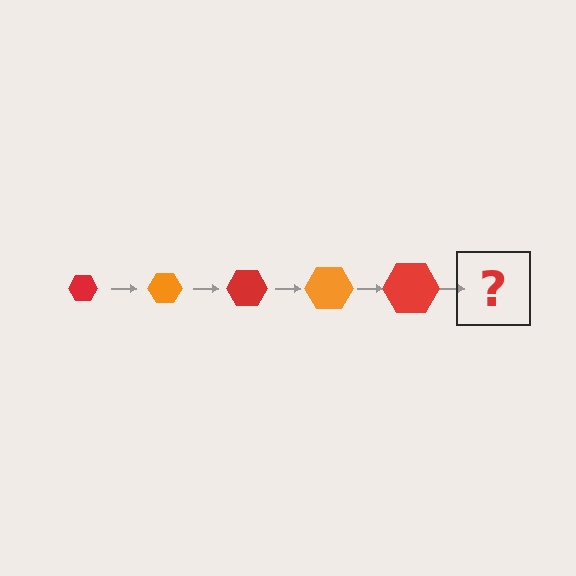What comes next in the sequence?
The next element should be an orange hexagon, larger than the previous one.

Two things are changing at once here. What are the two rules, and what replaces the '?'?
The two rules are that the hexagon grows larger each step and the color cycles through red and orange. The '?' should be an orange hexagon, larger than the previous one.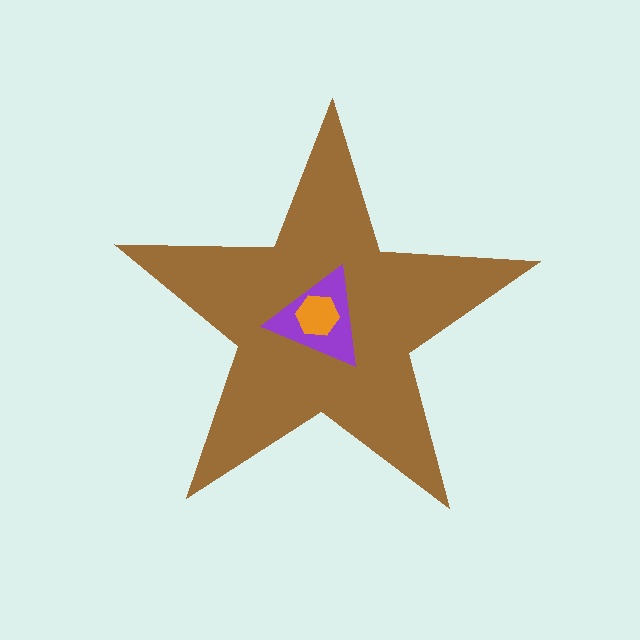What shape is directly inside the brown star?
The purple triangle.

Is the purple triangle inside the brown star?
Yes.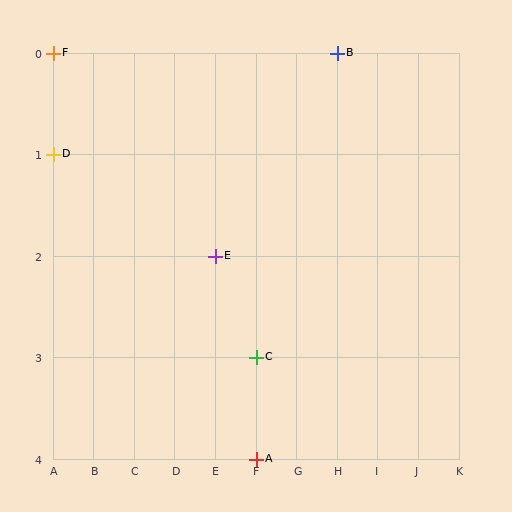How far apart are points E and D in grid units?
Points E and D are 4 columns and 1 row apart (about 4.1 grid units diagonally).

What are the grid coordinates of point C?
Point C is at grid coordinates (F, 3).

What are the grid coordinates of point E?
Point E is at grid coordinates (E, 2).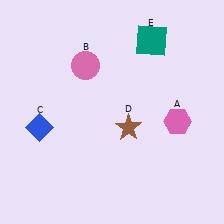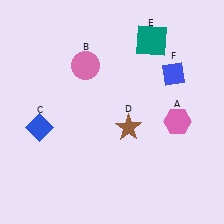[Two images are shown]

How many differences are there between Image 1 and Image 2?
There is 1 difference between the two images.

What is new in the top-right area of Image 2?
A blue diamond (F) was added in the top-right area of Image 2.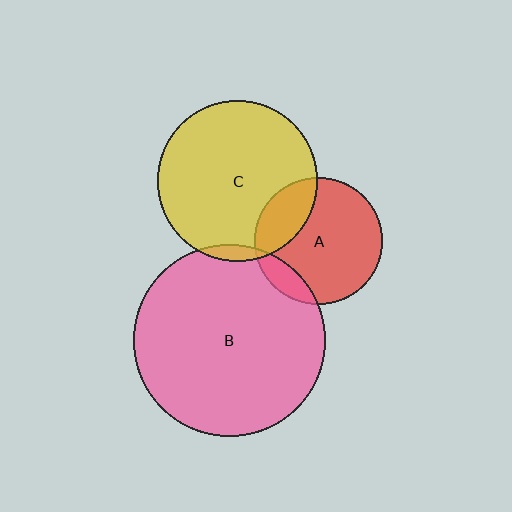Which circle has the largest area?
Circle B (pink).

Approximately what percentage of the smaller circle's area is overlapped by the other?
Approximately 10%.